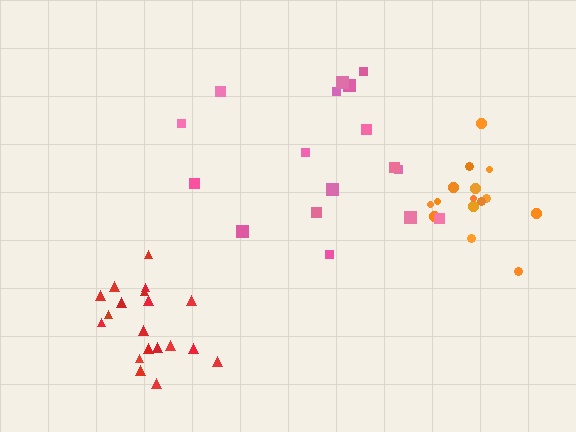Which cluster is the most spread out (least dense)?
Pink.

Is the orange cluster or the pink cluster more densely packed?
Orange.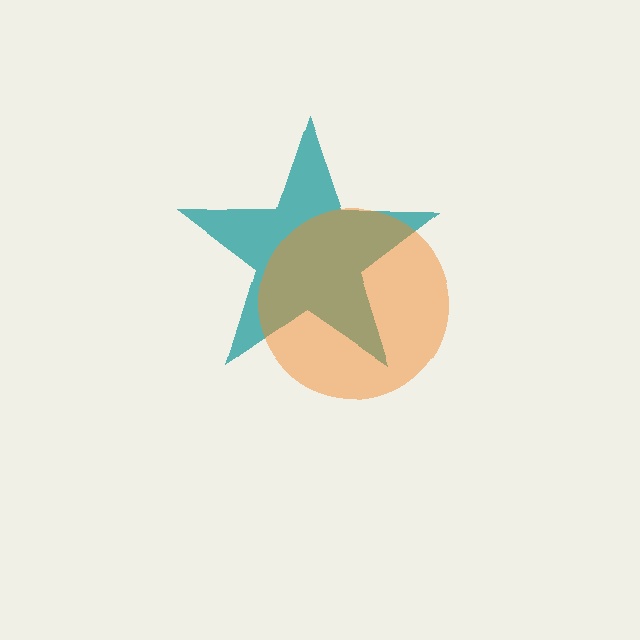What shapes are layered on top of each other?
The layered shapes are: a teal star, an orange circle.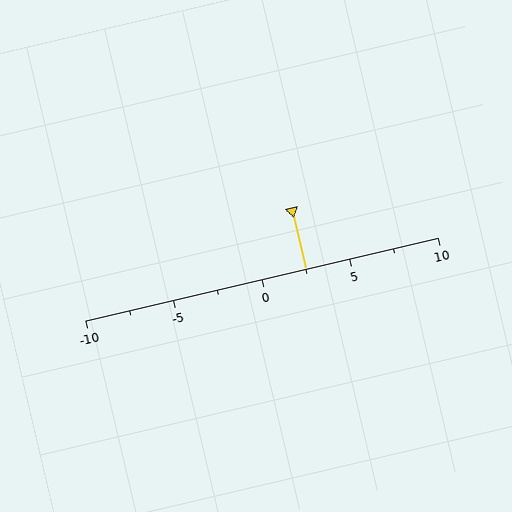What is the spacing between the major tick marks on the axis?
The major ticks are spaced 5 apart.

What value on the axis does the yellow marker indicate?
The marker indicates approximately 2.5.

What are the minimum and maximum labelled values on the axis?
The axis runs from -10 to 10.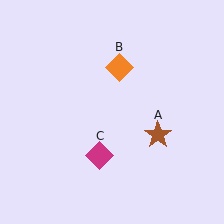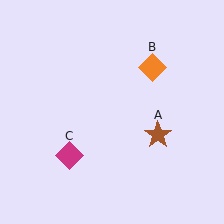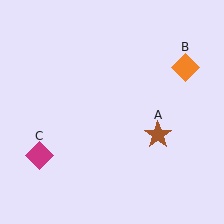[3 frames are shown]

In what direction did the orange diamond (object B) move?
The orange diamond (object B) moved right.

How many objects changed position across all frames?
2 objects changed position: orange diamond (object B), magenta diamond (object C).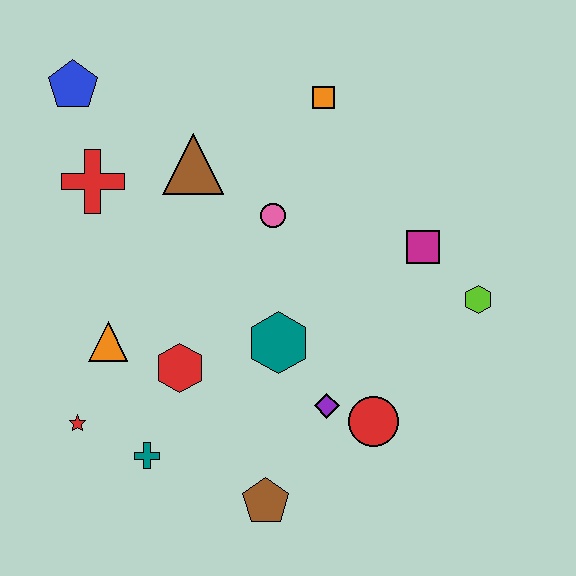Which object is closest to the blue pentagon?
The red cross is closest to the blue pentagon.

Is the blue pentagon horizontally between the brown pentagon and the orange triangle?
No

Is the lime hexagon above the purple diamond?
Yes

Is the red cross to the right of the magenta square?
No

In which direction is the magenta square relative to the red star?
The magenta square is to the right of the red star.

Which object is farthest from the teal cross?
The orange square is farthest from the teal cross.